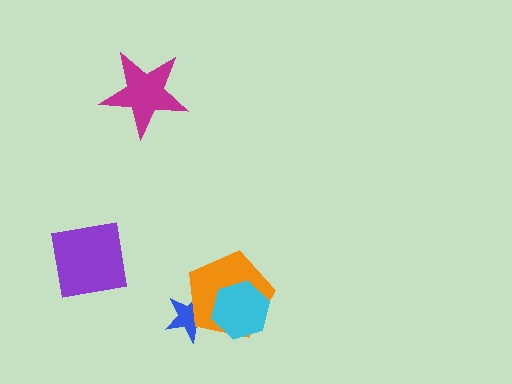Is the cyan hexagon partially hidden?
No, no other shape covers it.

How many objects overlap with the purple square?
0 objects overlap with the purple square.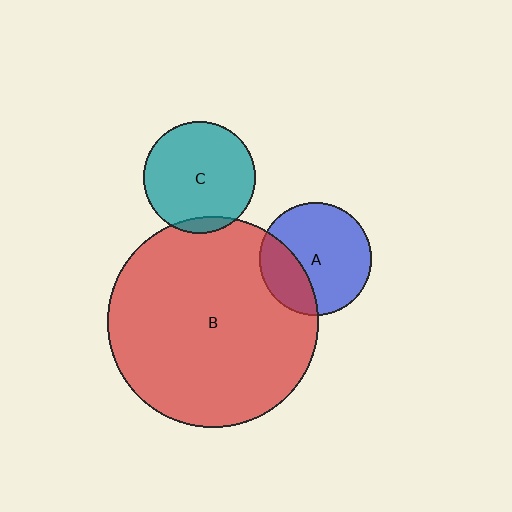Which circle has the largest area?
Circle B (red).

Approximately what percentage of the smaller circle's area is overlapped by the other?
Approximately 30%.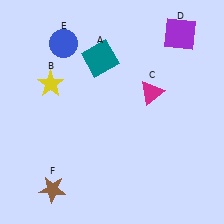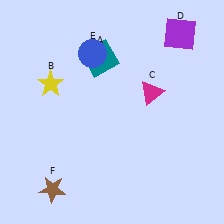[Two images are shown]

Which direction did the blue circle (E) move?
The blue circle (E) moved right.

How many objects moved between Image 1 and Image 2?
1 object moved between the two images.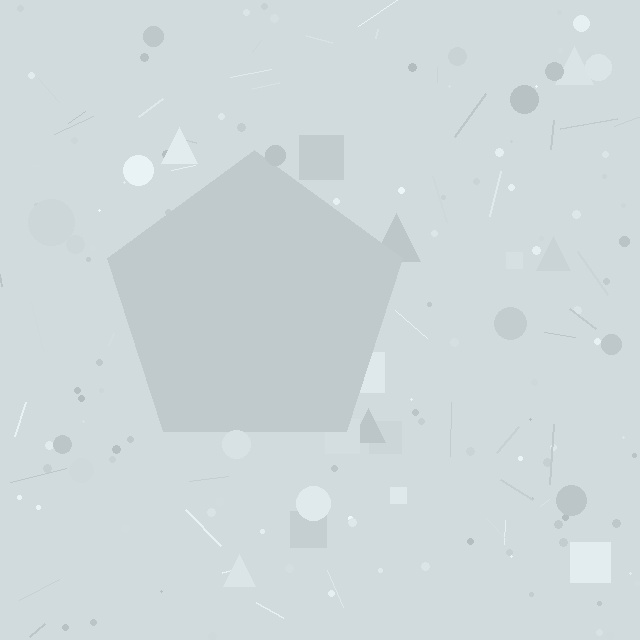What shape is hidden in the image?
A pentagon is hidden in the image.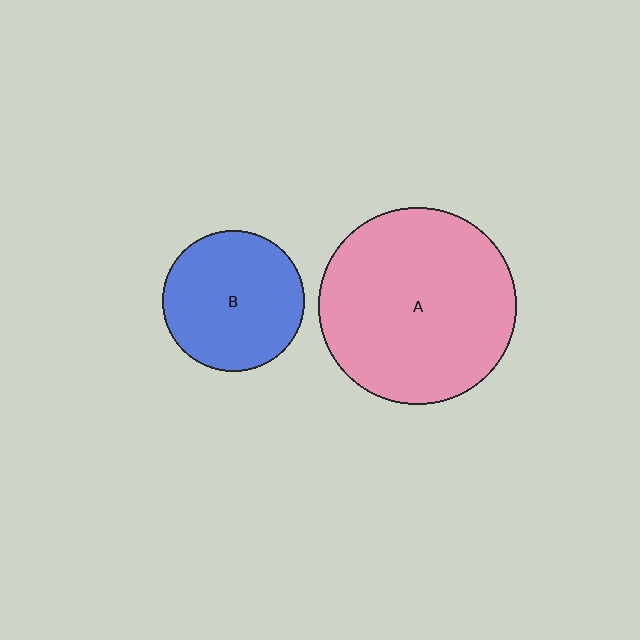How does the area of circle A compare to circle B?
Approximately 1.9 times.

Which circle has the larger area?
Circle A (pink).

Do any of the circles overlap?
No, none of the circles overlap.